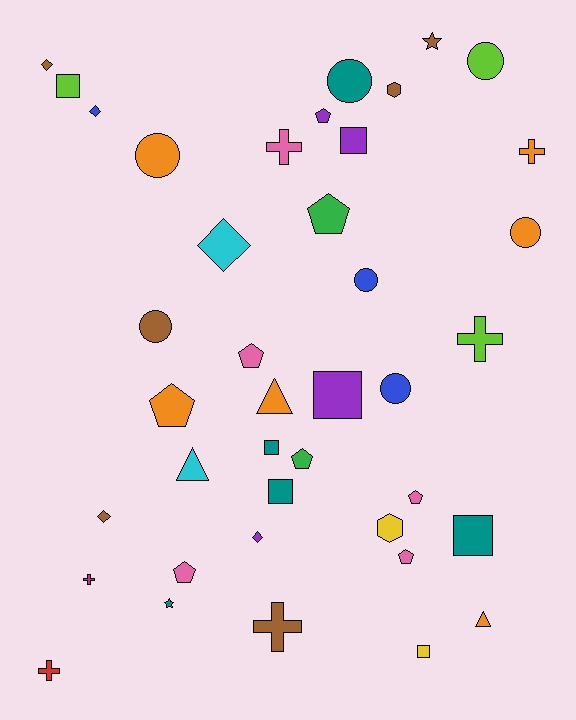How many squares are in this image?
There are 7 squares.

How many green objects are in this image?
There are 2 green objects.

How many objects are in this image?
There are 40 objects.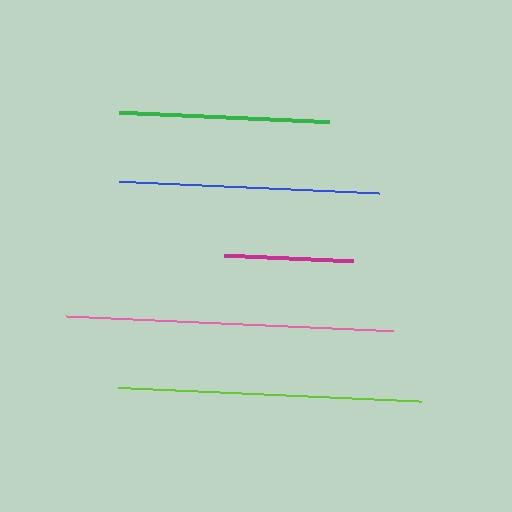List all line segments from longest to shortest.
From longest to shortest: pink, lime, blue, green, magenta.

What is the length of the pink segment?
The pink segment is approximately 327 pixels long.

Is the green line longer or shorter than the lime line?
The lime line is longer than the green line.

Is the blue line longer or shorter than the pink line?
The pink line is longer than the blue line.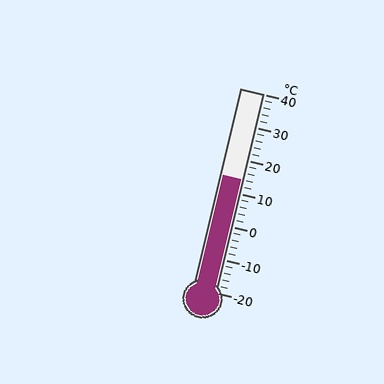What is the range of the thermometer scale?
The thermometer scale ranges from -20°C to 40°C.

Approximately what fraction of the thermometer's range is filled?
The thermometer is filled to approximately 55% of its range.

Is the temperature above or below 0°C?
The temperature is above 0°C.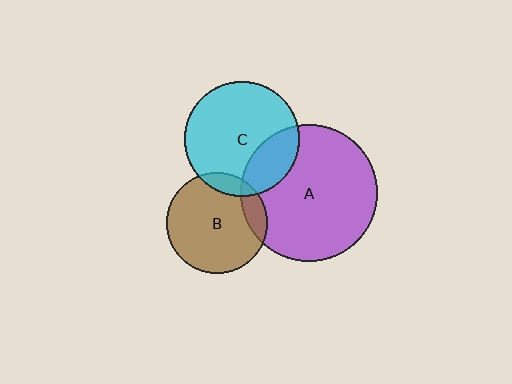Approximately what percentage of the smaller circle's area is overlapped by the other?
Approximately 10%.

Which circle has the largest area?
Circle A (purple).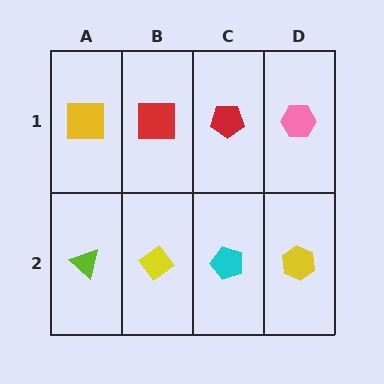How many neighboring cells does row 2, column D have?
2.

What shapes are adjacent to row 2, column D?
A pink hexagon (row 1, column D), a cyan pentagon (row 2, column C).